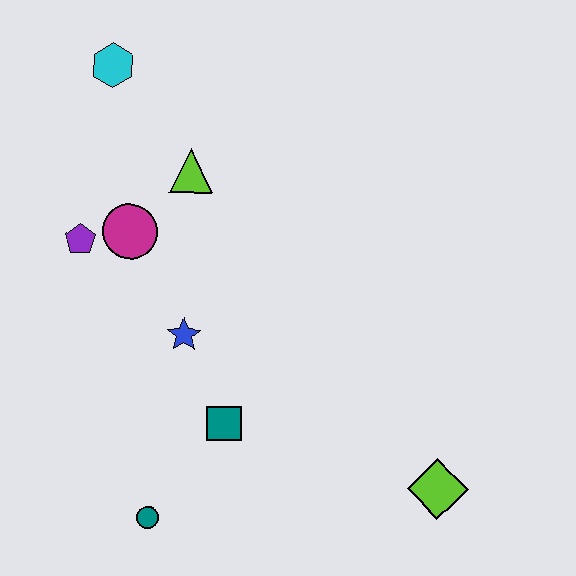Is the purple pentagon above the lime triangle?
No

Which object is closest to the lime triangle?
The magenta circle is closest to the lime triangle.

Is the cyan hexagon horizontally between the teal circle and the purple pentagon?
Yes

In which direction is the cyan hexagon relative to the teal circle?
The cyan hexagon is above the teal circle.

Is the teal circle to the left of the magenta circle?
No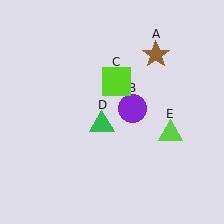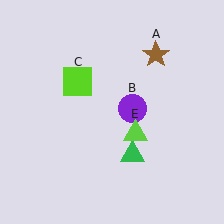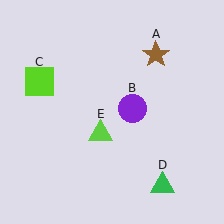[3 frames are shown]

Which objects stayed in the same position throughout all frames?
Brown star (object A) and purple circle (object B) remained stationary.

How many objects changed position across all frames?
3 objects changed position: lime square (object C), green triangle (object D), lime triangle (object E).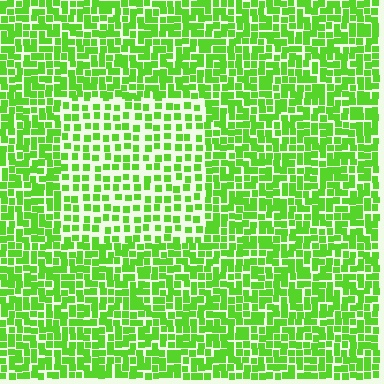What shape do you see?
I see a rectangle.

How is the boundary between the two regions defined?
The boundary is defined by a change in element density (approximately 1.8x ratio). All elements are the same color, size, and shape.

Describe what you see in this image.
The image contains small lime elements arranged at two different densities. A rectangle-shaped region is visible where the elements are less densely packed than the surrounding area.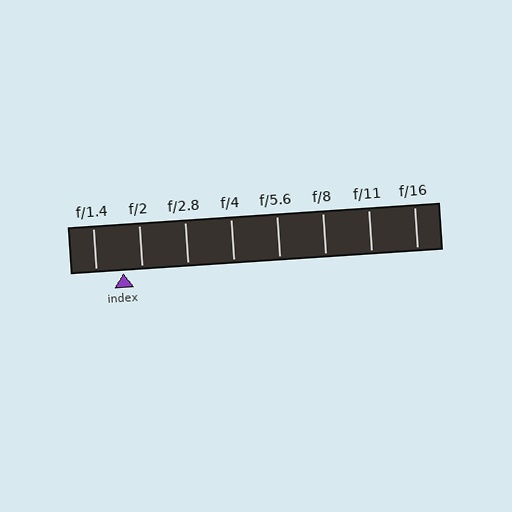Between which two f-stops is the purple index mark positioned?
The index mark is between f/1.4 and f/2.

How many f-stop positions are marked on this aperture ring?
There are 8 f-stop positions marked.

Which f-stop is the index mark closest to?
The index mark is closest to f/2.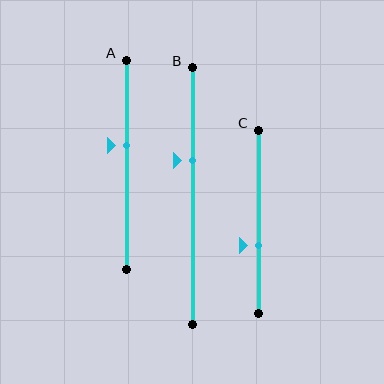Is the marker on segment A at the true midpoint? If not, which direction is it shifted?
No, the marker on segment A is shifted upward by about 9% of the segment length.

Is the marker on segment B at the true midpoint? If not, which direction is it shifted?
No, the marker on segment B is shifted upward by about 14% of the segment length.